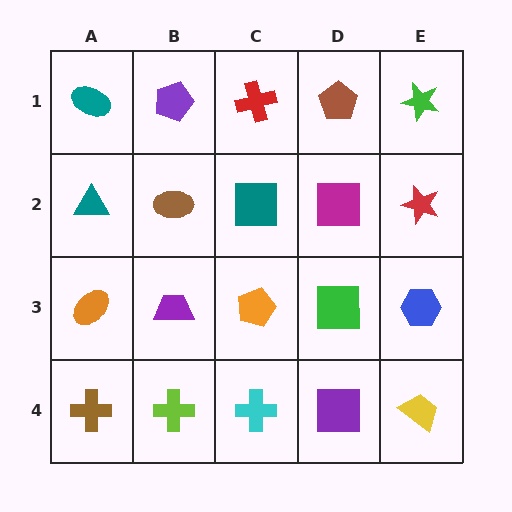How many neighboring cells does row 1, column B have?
3.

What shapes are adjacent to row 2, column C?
A red cross (row 1, column C), an orange pentagon (row 3, column C), a brown ellipse (row 2, column B), a magenta square (row 2, column D).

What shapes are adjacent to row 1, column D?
A magenta square (row 2, column D), a red cross (row 1, column C), a green star (row 1, column E).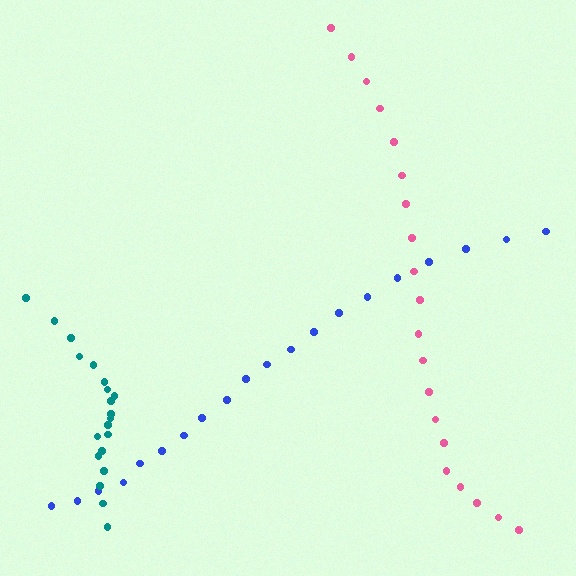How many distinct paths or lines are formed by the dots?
There are 3 distinct paths.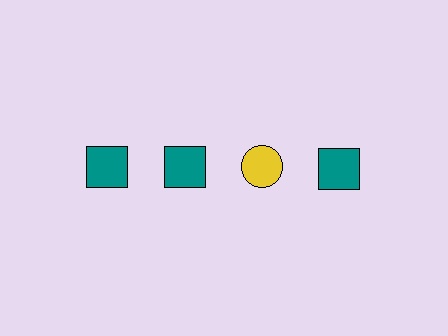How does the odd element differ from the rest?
It differs in both color (yellow instead of teal) and shape (circle instead of square).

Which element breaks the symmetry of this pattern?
The yellow circle in the top row, center column breaks the symmetry. All other shapes are teal squares.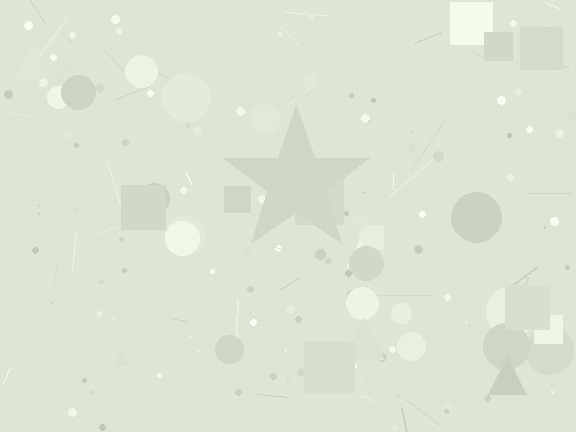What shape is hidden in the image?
A star is hidden in the image.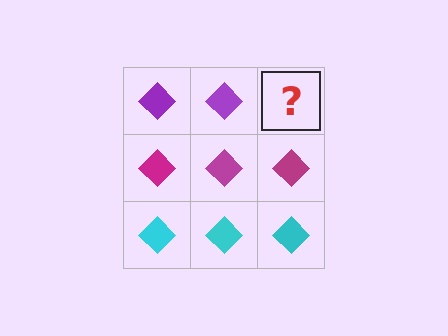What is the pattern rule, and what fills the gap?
The rule is that each row has a consistent color. The gap should be filled with a purple diamond.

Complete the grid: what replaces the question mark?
The question mark should be replaced with a purple diamond.